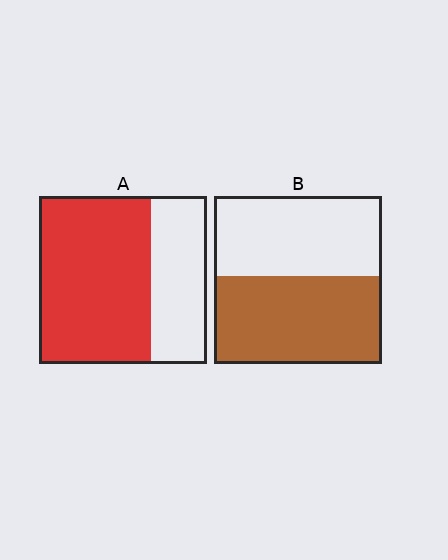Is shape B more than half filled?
Roughly half.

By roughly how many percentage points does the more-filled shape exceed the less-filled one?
By roughly 15 percentage points (A over B).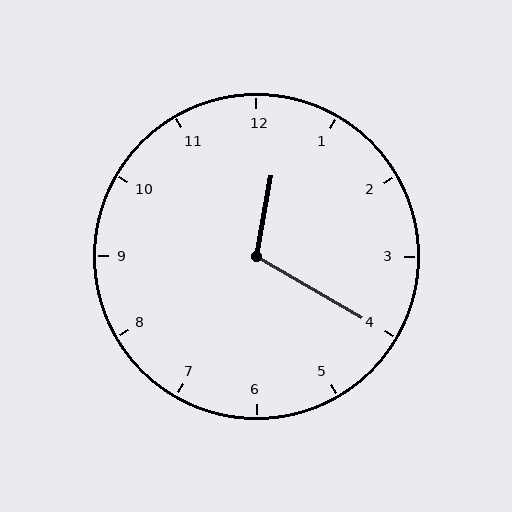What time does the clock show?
12:20.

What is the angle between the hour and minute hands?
Approximately 110 degrees.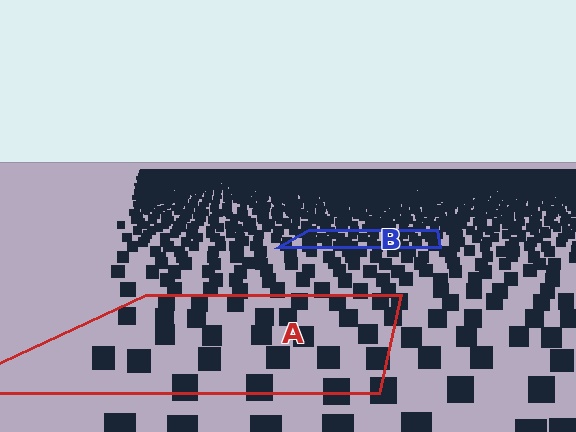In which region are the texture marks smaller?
The texture marks are smaller in region B, because it is farther away.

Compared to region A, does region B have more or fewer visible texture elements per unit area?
Region B has more texture elements per unit area — they are packed more densely because it is farther away.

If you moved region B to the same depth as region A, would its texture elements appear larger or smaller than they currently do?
They would appear larger. At a closer depth, the same texture elements are projected at a bigger on-screen size.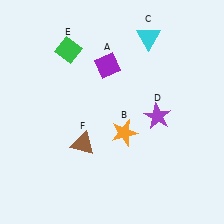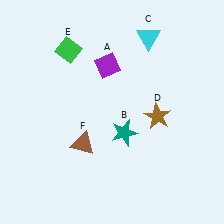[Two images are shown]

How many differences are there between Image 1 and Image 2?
There are 2 differences between the two images.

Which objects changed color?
B changed from orange to teal. D changed from purple to brown.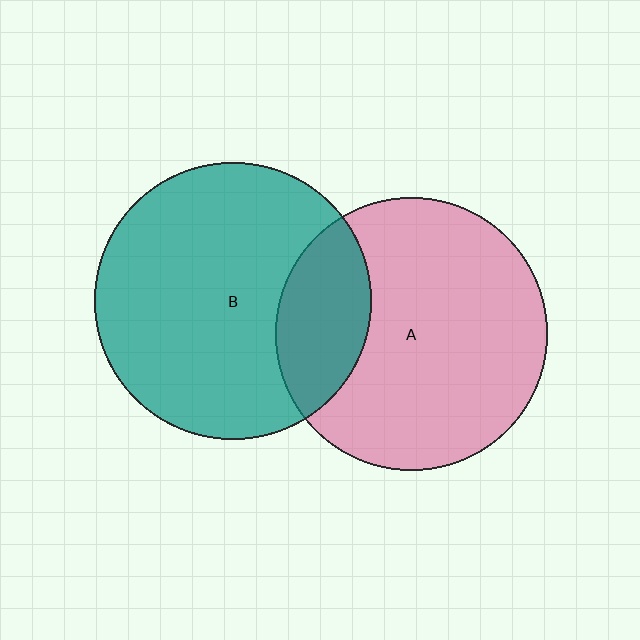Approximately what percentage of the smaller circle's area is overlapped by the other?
Approximately 25%.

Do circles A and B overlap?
Yes.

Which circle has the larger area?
Circle B (teal).